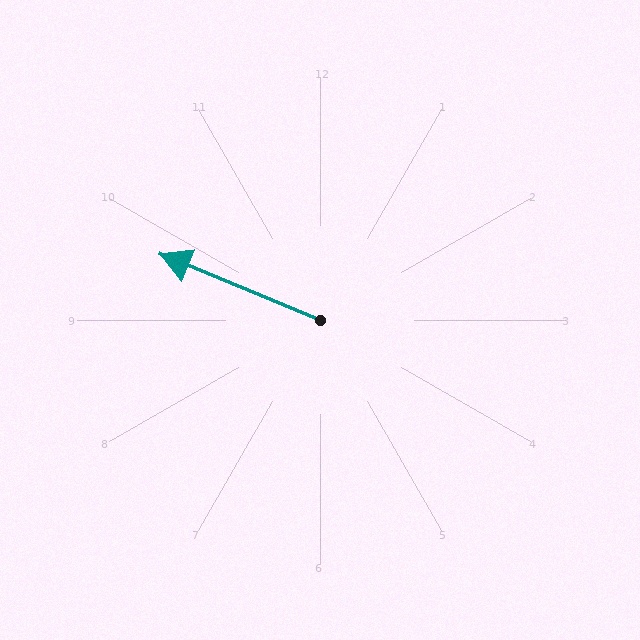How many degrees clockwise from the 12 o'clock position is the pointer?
Approximately 292 degrees.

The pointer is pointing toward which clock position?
Roughly 10 o'clock.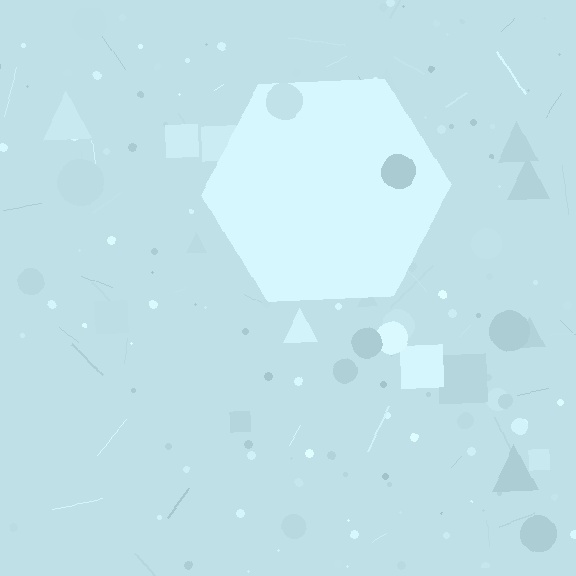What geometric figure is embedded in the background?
A hexagon is embedded in the background.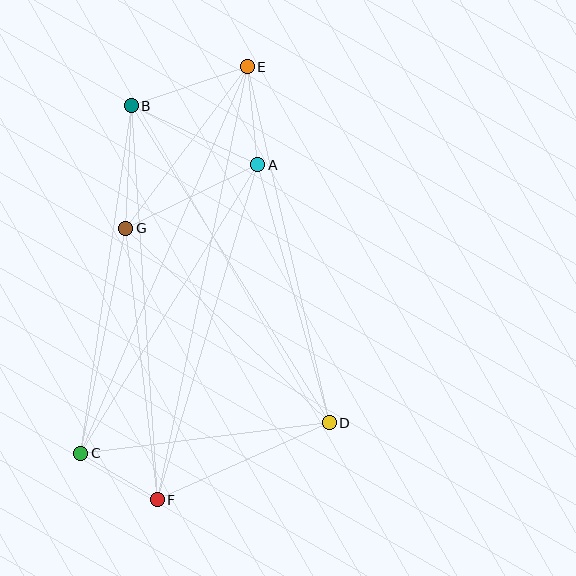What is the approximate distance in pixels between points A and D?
The distance between A and D is approximately 268 pixels.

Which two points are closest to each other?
Points C and F are closest to each other.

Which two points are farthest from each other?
Points E and F are farthest from each other.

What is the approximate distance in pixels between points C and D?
The distance between C and D is approximately 250 pixels.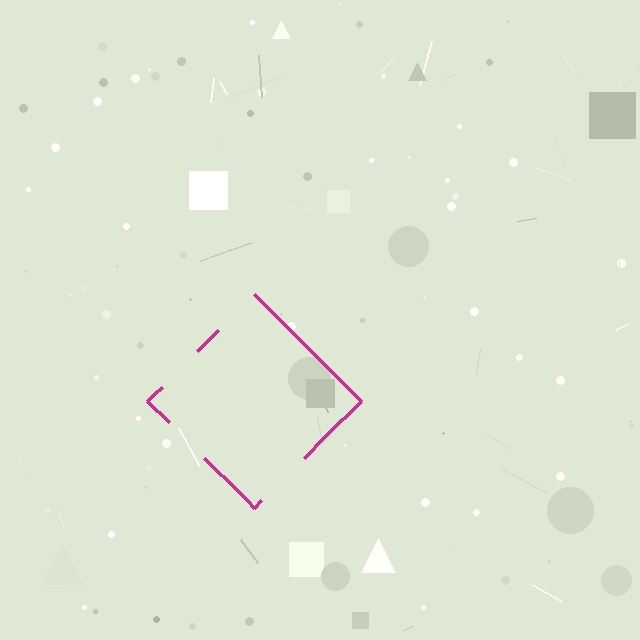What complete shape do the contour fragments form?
The contour fragments form a diamond.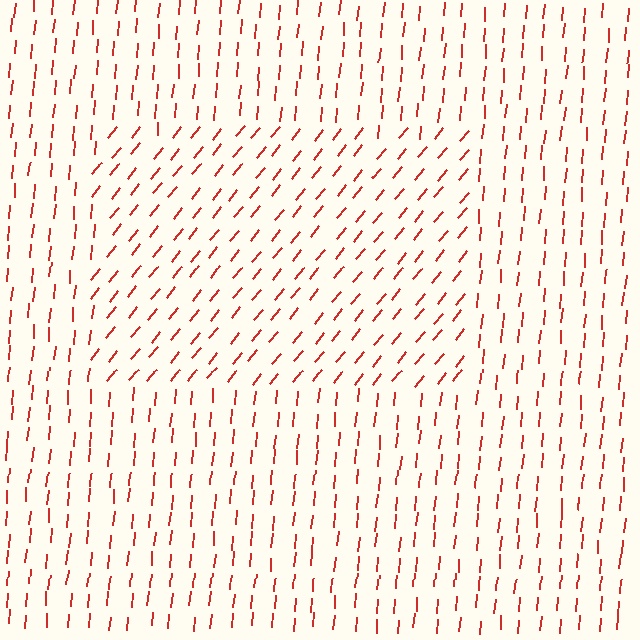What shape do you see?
I see a rectangle.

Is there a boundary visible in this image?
Yes, there is a texture boundary formed by a change in line orientation.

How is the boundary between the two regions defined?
The boundary is defined purely by a change in line orientation (approximately 34 degrees difference). All lines are the same color and thickness.